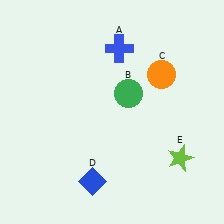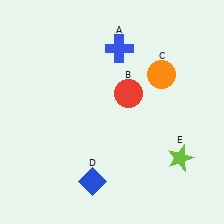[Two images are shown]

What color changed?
The circle (B) changed from green in Image 1 to red in Image 2.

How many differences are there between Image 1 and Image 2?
There is 1 difference between the two images.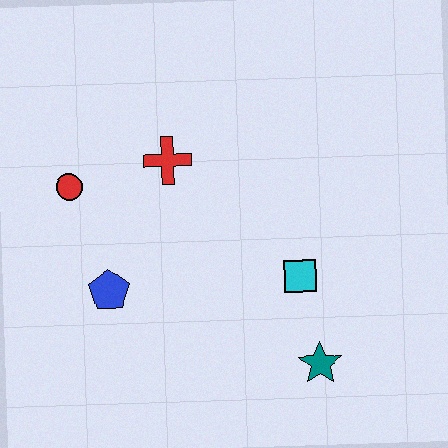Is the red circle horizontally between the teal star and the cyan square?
No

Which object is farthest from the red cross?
The teal star is farthest from the red cross.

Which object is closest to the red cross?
The red circle is closest to the red cross.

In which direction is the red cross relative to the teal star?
The red cross is above the teal star.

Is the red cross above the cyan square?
Yes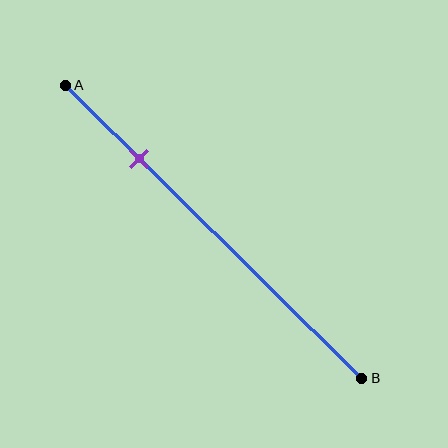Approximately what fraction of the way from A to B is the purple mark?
The purple mark is approximately 25% of the way from A to B.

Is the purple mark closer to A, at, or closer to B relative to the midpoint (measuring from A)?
The purple mark is closer to point A than the midpoint of segment AB.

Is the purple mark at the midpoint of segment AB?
No, the mark is at about 25% from A, not at the 50% midpoint.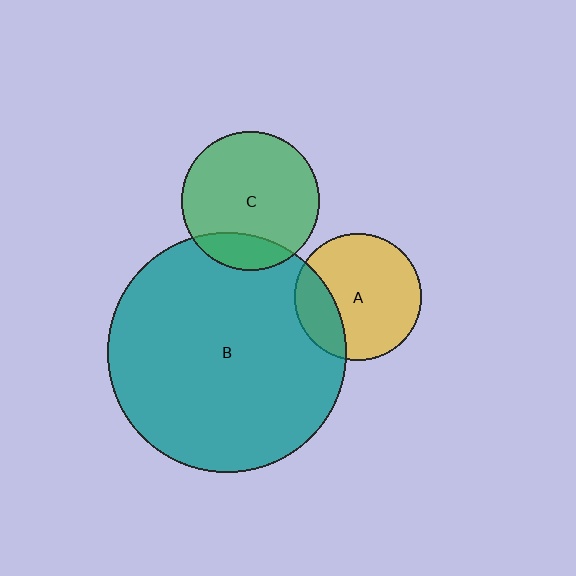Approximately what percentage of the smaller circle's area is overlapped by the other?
Approximately 25%.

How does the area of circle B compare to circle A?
Approximately 3.5 times.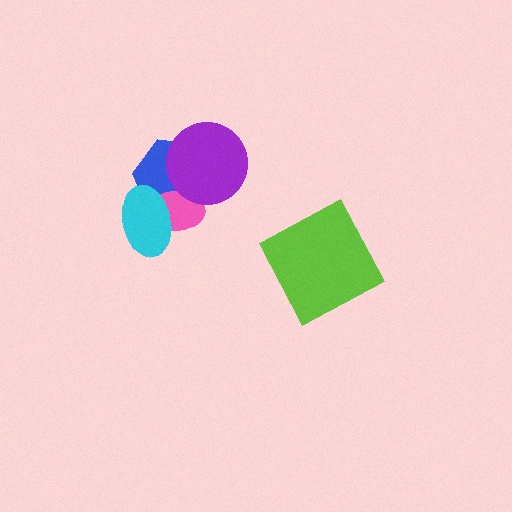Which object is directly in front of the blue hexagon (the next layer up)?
The pink ellipse is directly in front of the blue hexagon.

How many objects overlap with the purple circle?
2 objects overlap with the purple circle.